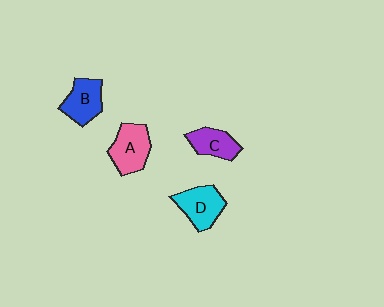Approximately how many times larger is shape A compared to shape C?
Approximately 1.3 times.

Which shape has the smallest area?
Shape C (purple).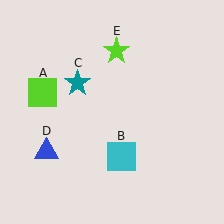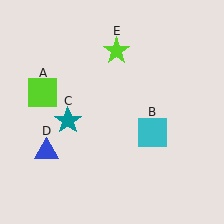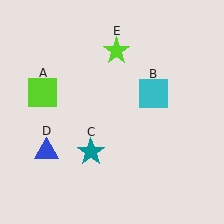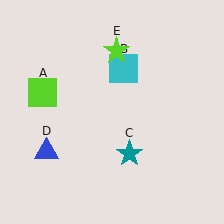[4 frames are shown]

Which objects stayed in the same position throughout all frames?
Lime square (object A) and blue triangle (object D) and lime star (object E) remained stationary.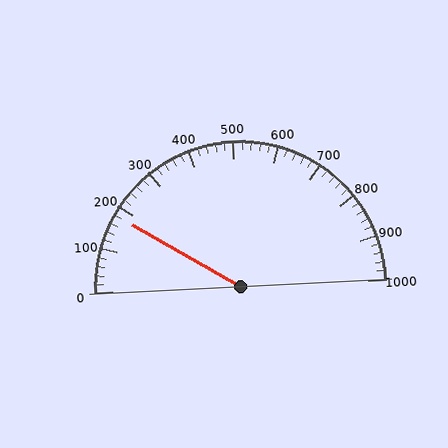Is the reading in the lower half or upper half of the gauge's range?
The reading is in the lower half of the range (0 to 1000).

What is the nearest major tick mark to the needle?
The nearest major tick mark is 200.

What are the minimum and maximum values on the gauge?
The gauge ranges from 0 to 1000.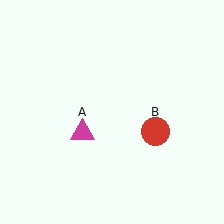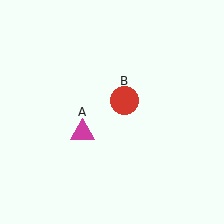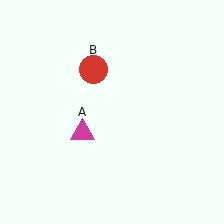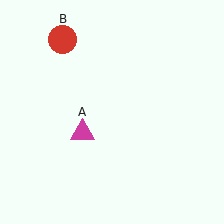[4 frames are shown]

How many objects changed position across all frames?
1 object changed position: red circle (object B).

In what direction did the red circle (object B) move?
The red circle (object B) moved up and to the left.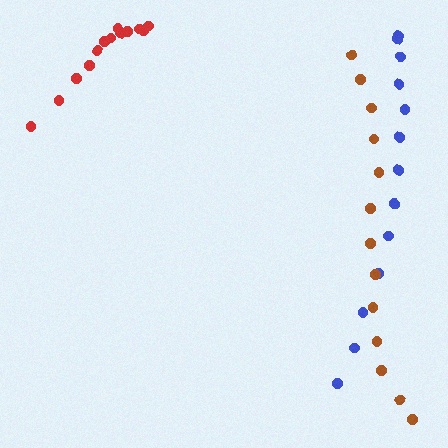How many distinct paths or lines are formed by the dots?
There are 3 distinct paths.